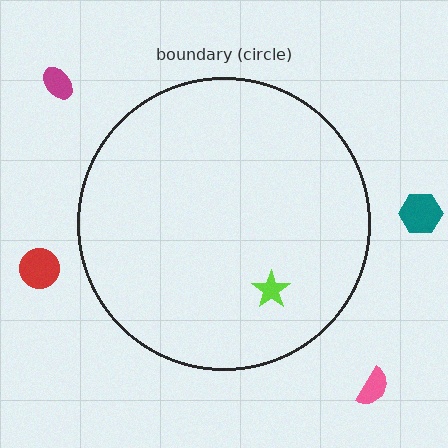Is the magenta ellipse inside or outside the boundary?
Outside.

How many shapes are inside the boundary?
1 inside, 4 outside.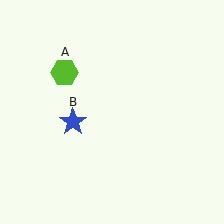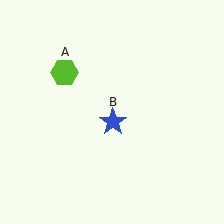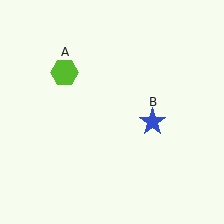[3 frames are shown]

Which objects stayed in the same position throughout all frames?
Lime hexagon (object A) remained stationary.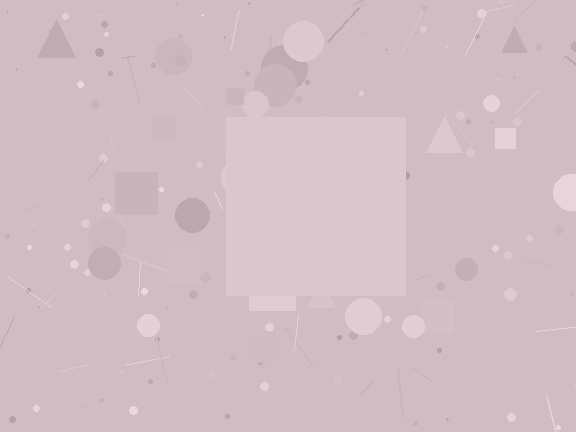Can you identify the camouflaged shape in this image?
The camouflaged shape is a square.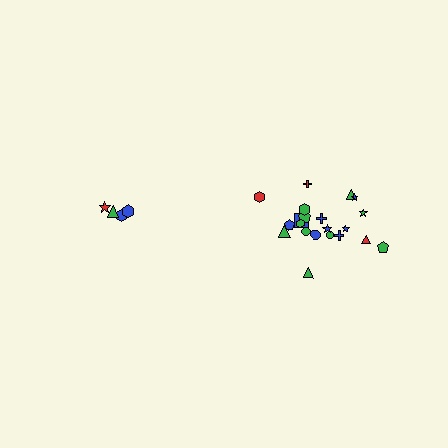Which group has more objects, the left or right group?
The right group.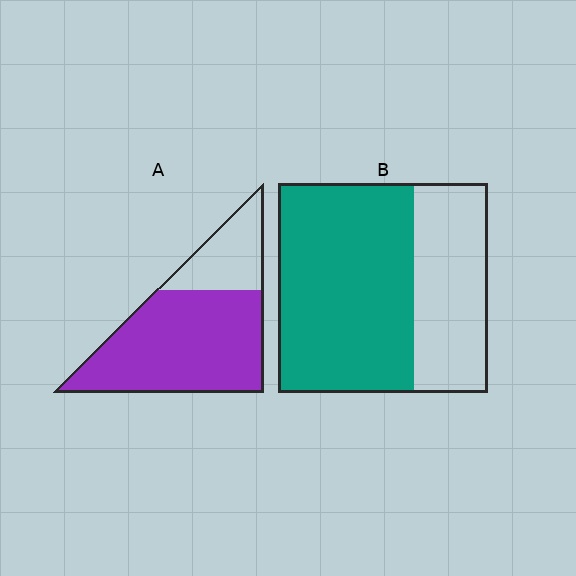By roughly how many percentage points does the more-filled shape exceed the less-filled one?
By roughly 10 percentage points (A over B).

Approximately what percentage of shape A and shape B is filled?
A is approximately 75% and B is approximately 65%.